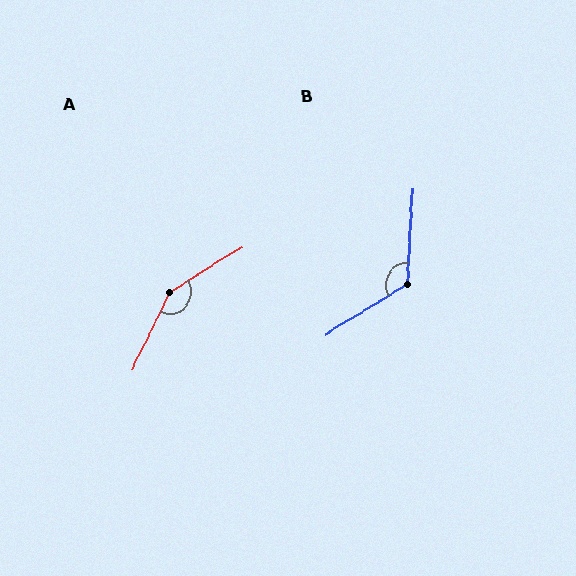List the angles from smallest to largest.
B (125°), A (148°).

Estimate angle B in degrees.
Approximately 125 degrees.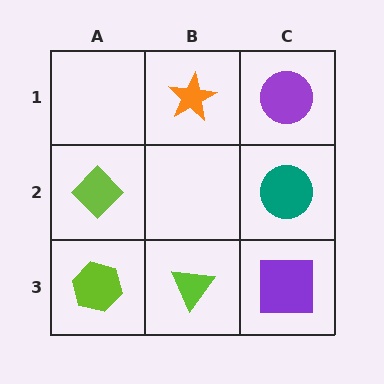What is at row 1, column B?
An orange star.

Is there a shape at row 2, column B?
No, that cell is empty.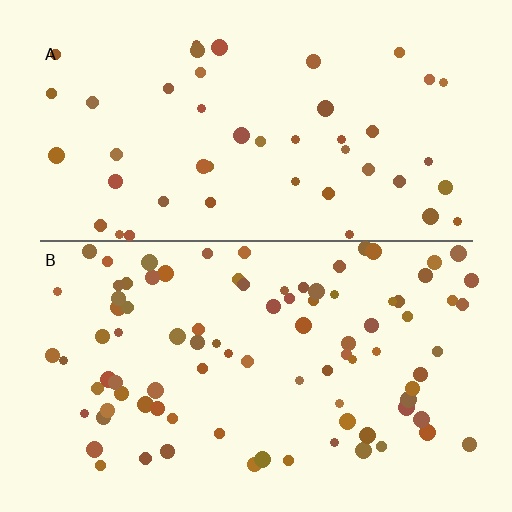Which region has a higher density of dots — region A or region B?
B (the bottom).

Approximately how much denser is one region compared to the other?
Approximately 1.9× — region B over region A.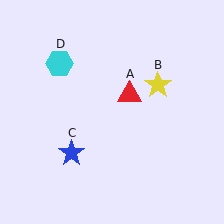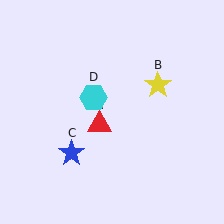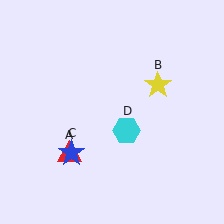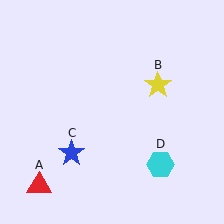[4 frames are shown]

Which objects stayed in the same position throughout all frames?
Yellow star (object B) and blue star (object C) remained stationary.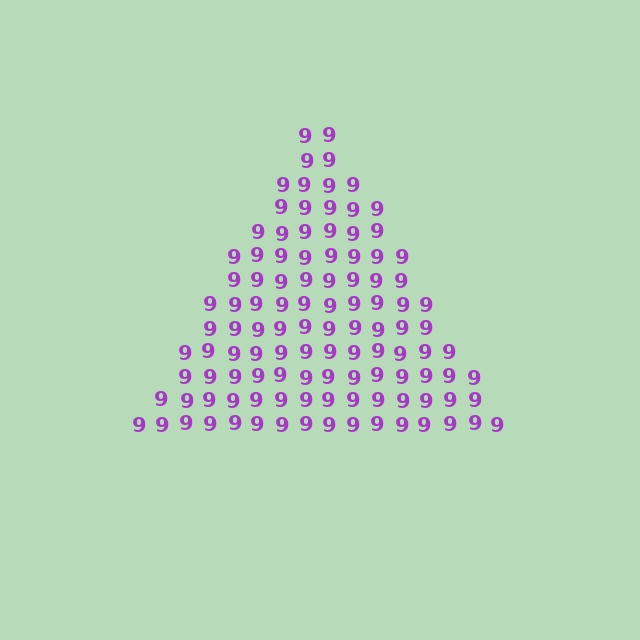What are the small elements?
The small elements are digit 9's.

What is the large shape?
The large shape is a triangle.